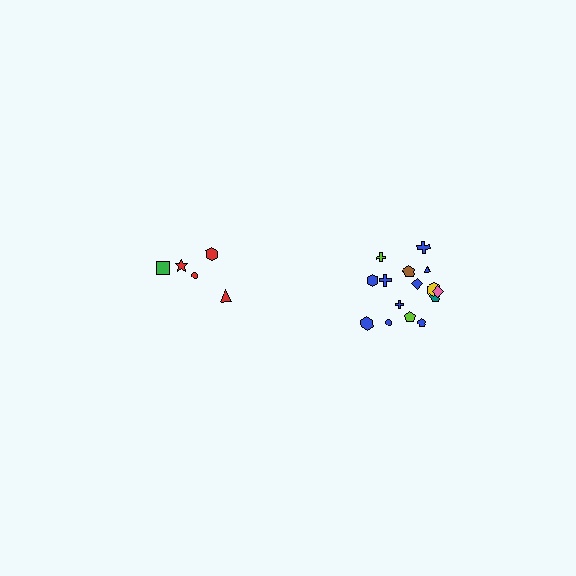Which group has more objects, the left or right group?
The right group.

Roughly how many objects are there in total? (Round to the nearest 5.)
Roughly 20 objects in total.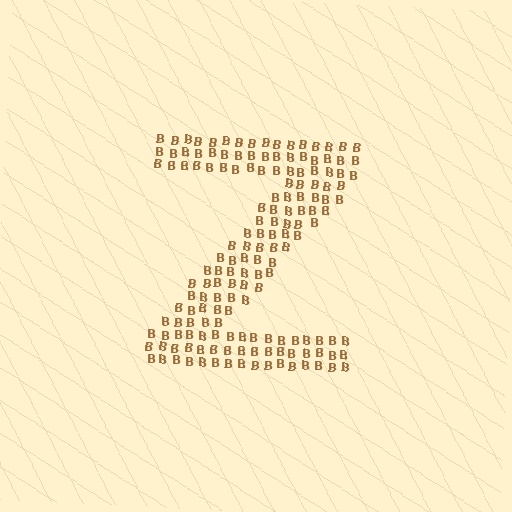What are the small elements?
The small elements are letter B's.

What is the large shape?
The large shape is the letter Z.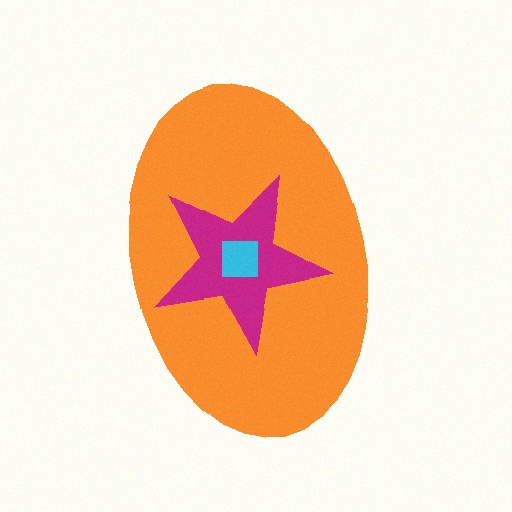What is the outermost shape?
The orange ellipse.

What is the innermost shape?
The cyan square.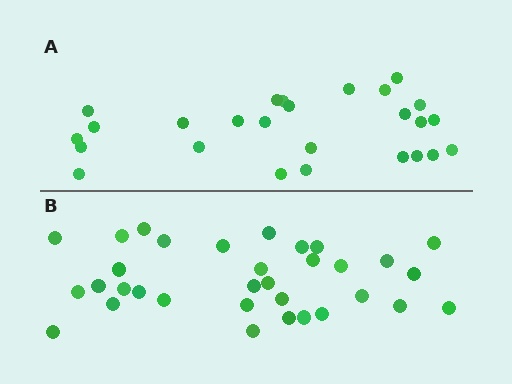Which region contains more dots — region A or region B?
Region B (the bottom region) has more dots.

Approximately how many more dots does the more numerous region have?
Region B has roughly 8 or so more dots than region A.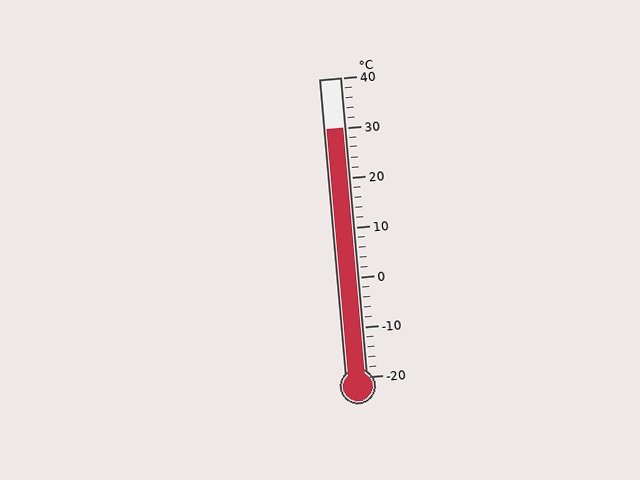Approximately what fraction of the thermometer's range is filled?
The thermometer is filled to approximately 85% of its range.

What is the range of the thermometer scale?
The thermometer scale ranges from -20°C to 40°C.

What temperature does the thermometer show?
The thermometer shows approximately 30°C.